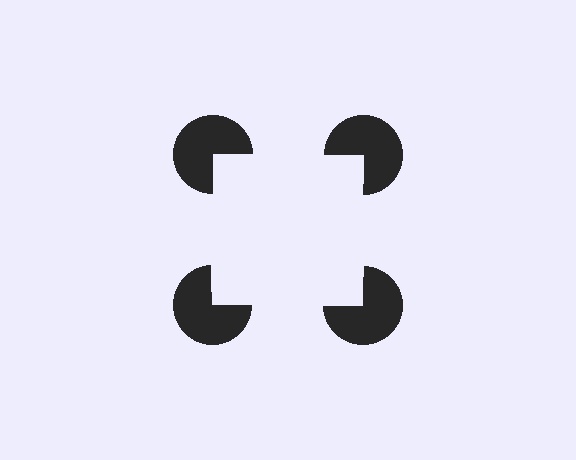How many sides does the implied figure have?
4 sides.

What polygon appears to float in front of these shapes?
An illusory square — its edges are inferred from the aligned wedge cuts in the pac-man discs, not physically drawn.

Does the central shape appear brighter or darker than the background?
It typically appears slightly brighter than the background, even though no actual brightness change is drawn.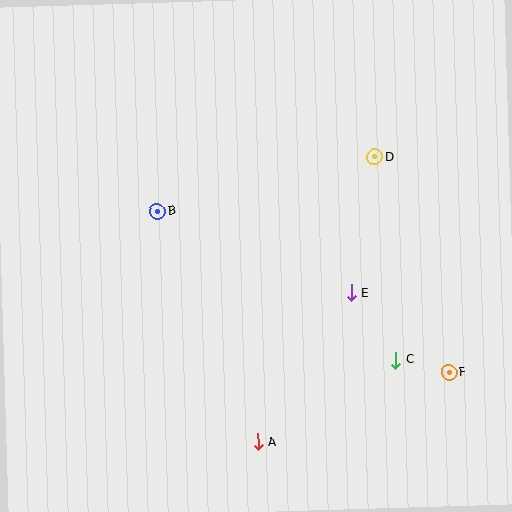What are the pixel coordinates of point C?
Point C is at (396, 360).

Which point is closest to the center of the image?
Point E at (352, 293) is closest to the center.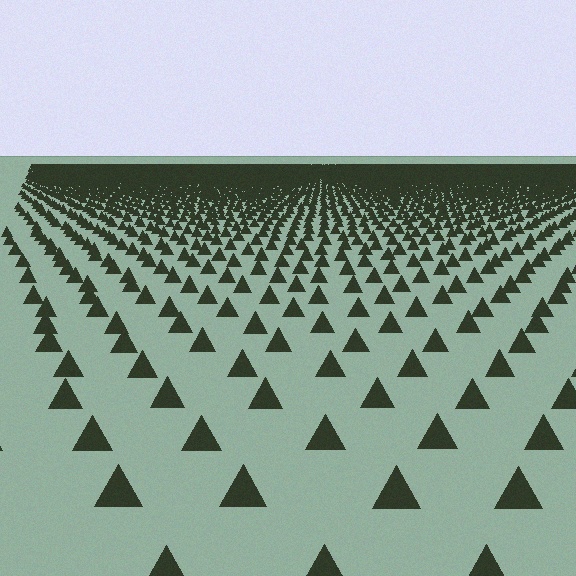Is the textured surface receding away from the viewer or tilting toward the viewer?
The surface is receding away from the viewer. Texture elements get smaller and denser toward the top.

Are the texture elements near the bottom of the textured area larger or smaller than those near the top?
Larger. Near the bottom, elements are closer to the viewer and appear at a bigger on-screen size.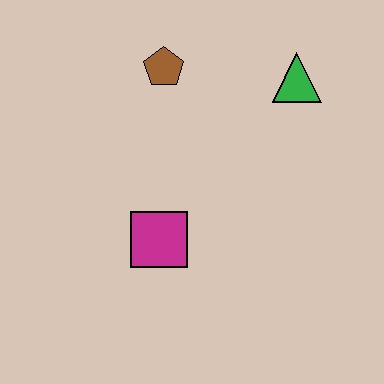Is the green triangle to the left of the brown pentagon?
No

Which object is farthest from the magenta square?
The green triangle is farthest from the magenta square.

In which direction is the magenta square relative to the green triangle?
The magenta square is below the green triangle.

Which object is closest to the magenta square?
The brown pentagon is closest to the magenta square.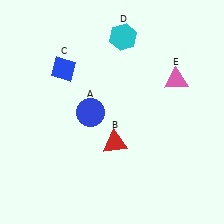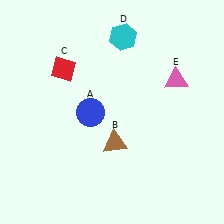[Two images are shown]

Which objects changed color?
B changed from red to brown. C changed from blue to red.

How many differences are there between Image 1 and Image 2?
There are 2 differences between the two images.